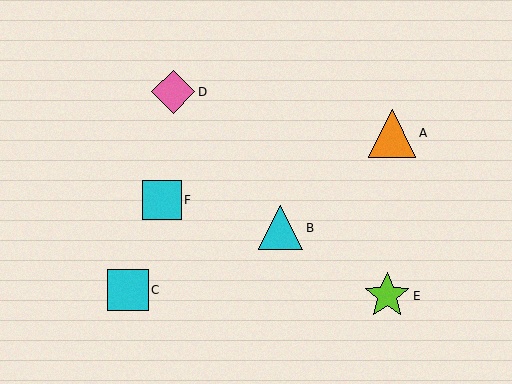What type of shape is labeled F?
Shape F is a cyan square.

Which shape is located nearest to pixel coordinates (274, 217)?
The cyan triangle (labeled B) at (281, 228) is nearest to that location.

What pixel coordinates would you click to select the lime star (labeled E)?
Click at (387, 296) to select the lime star E.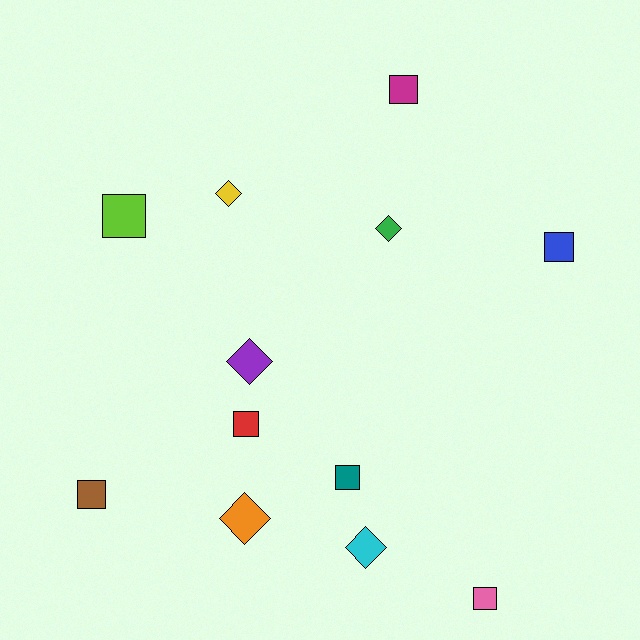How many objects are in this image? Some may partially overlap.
There are 12 objects.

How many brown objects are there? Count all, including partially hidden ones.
There is 1 brown object.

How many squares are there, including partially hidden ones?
There are 7 squares.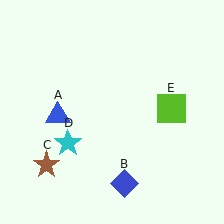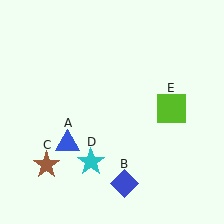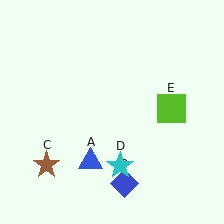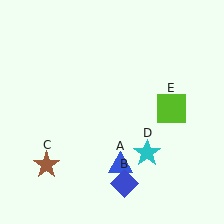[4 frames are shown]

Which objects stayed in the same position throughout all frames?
Blue diamond (object B) and brown star (object C) and lime square (object E) remained stationary.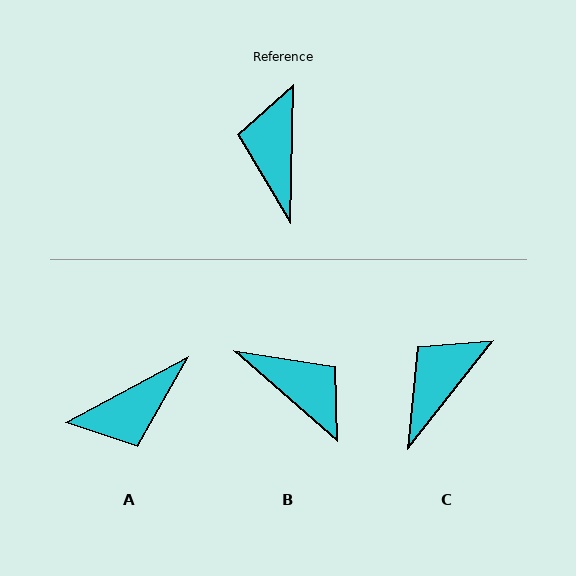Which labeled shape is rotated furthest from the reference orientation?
B, about 130 degrees away.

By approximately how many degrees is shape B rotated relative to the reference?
Approximately 130 degrees clockwise.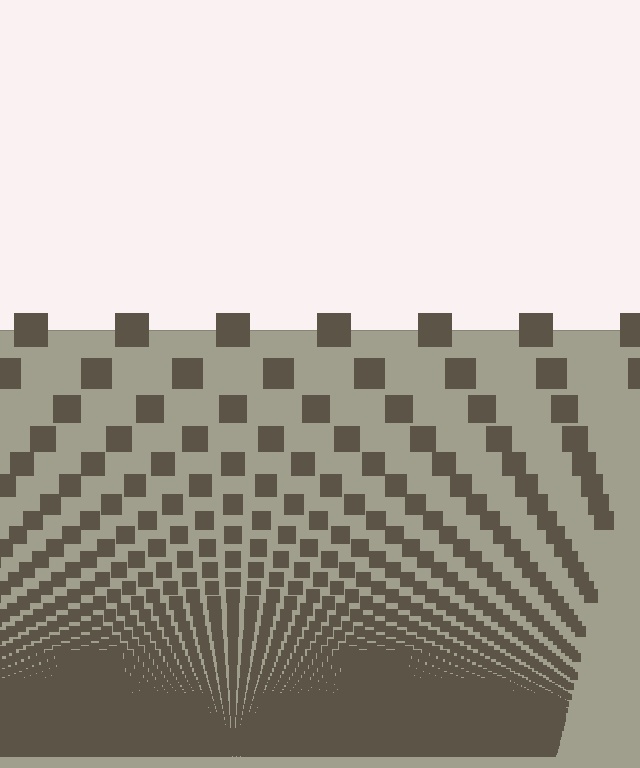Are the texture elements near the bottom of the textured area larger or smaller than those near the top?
Smaller. The gradient is inverted — elements near the bottom are smaller and denser.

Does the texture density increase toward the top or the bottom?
Density increases toward the bottom.